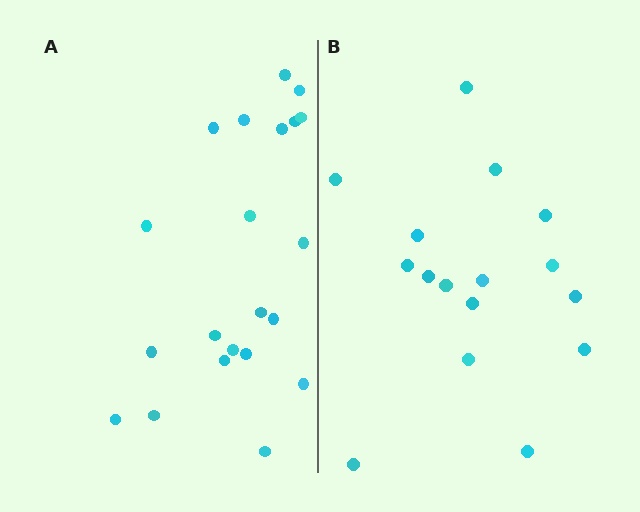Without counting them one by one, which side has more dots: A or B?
Region A (the left region) has more dots.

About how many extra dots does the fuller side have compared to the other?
Region A has about 5 more dots than region B.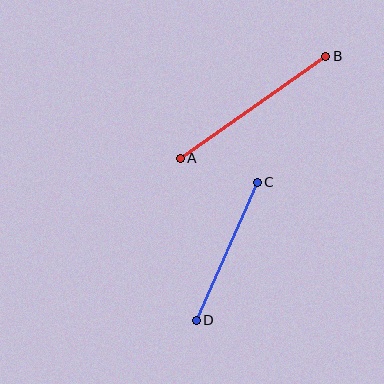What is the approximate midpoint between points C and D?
The midpoint is at approximately (227, 251) pixels.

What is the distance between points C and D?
The distance is approximately 151 pixels.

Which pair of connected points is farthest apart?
Points A and B are farthest apart.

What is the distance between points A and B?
The distance is approximately 178 pixels.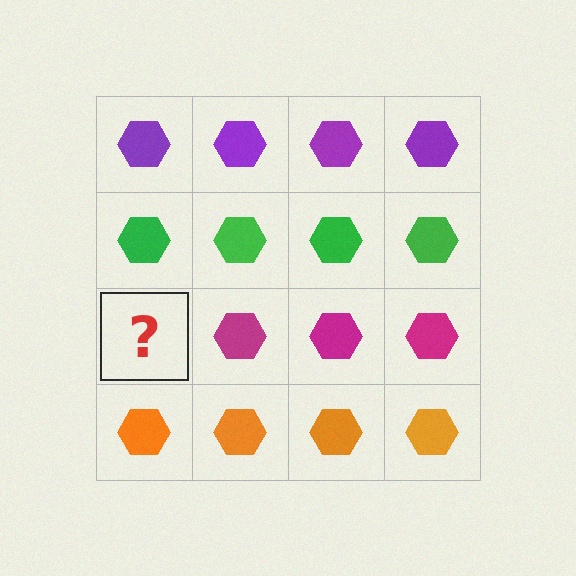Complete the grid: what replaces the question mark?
The question mark should be replaced with a magenta hexagon.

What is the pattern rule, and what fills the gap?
The rule is that each row has a consistent color. The gap should be filled with a magenta hexagon.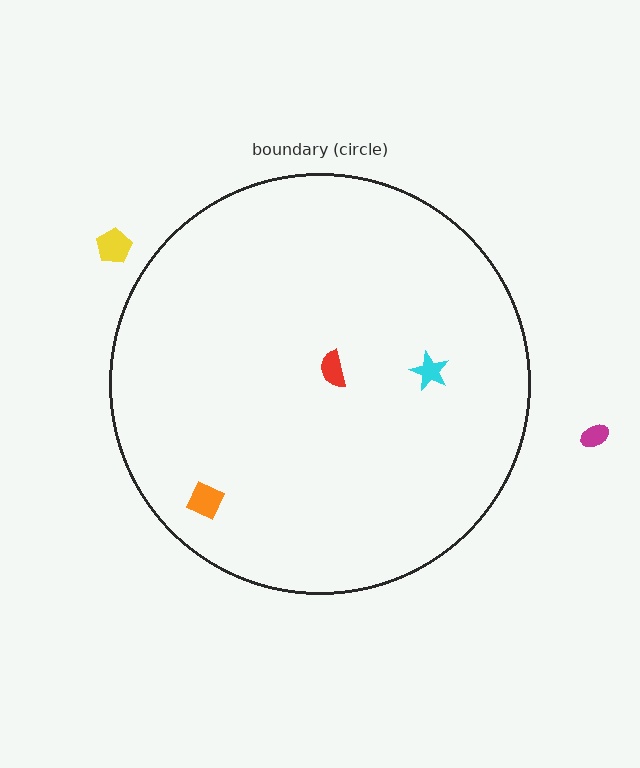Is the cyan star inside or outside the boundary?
Inside.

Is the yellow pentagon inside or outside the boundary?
Outside.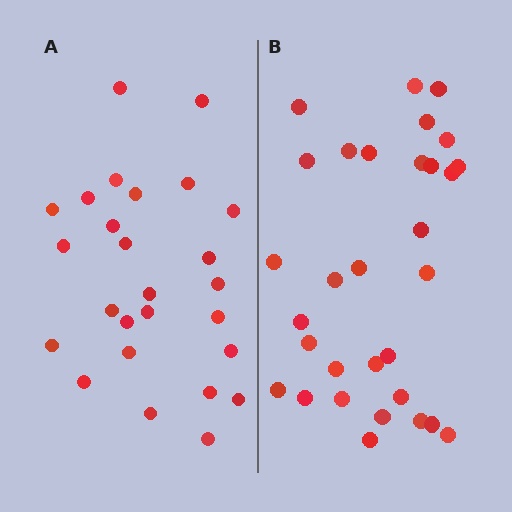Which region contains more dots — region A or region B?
Region B (the right region) has more dots.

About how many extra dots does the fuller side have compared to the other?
Region B has about 5 more dots than region A.